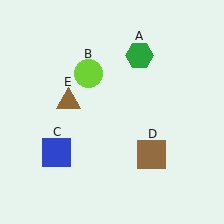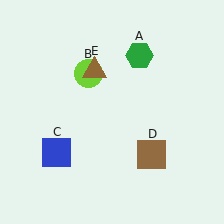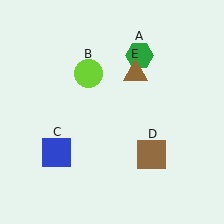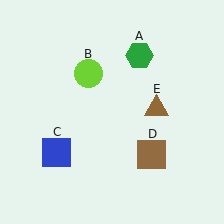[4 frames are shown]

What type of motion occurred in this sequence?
The brown triangle (object E) rotated clockwise around the center of the scene.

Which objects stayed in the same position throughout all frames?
Green hexagon (object A) and lime circle (object B) and blue square (object C) and brown square (object D) remained stationary.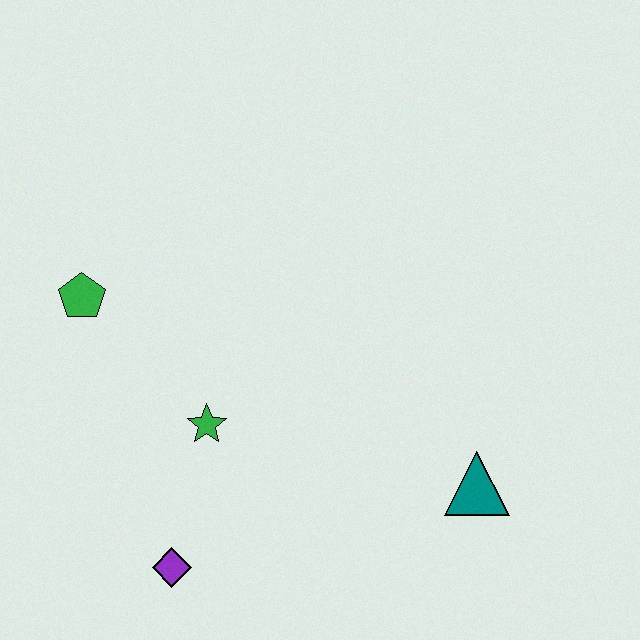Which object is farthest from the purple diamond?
The teal triangle is farthest from the purple diamond.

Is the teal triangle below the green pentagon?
Yes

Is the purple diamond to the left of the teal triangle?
Yes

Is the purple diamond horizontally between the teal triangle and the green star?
No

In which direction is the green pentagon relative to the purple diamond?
The green pentagon is above the purple diamond.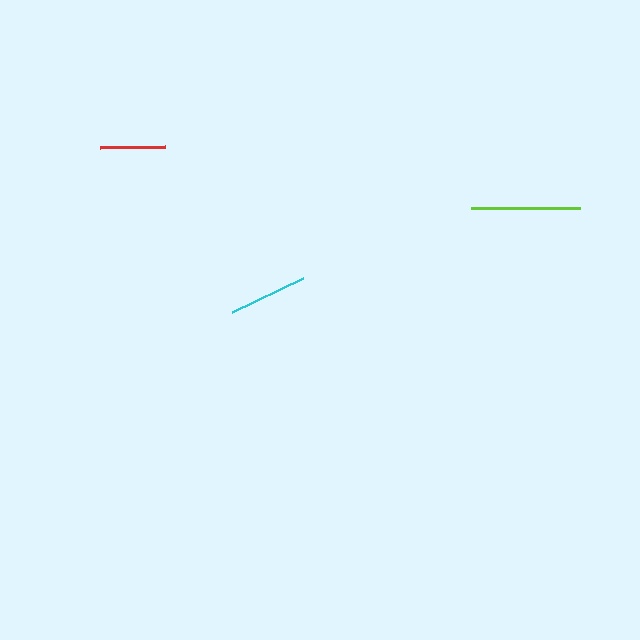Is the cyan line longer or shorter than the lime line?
The lime line is longer than the cyan line.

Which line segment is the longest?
The lime line is the longest at approximately 109 pixels.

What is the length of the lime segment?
The lime segment is approximately 109 pixels long.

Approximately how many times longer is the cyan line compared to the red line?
The cyan line is approximately 1.2 times the length of the red line.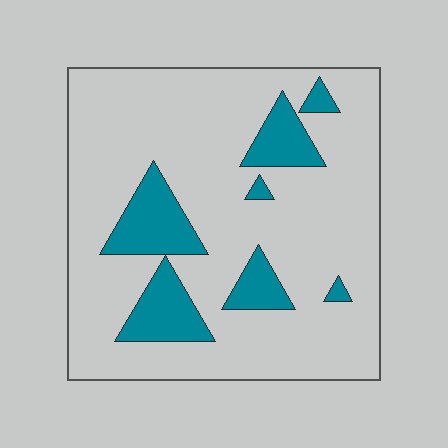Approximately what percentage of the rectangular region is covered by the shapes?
Approximately 20%.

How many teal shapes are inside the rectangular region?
7.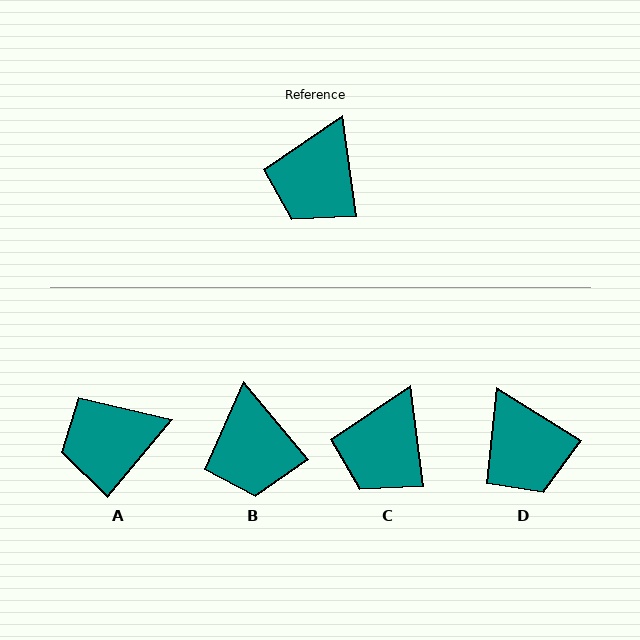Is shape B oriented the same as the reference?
No, it is off by about 32 degrees.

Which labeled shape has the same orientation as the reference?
C.